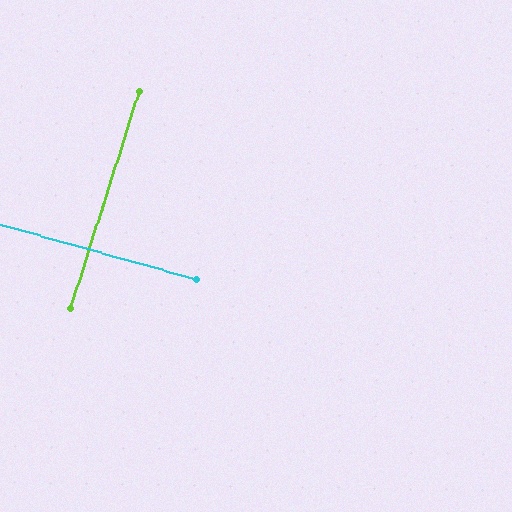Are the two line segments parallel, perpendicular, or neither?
Perpendicular — they meet at approximately 89°.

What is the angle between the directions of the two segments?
Approximately 89 degrees.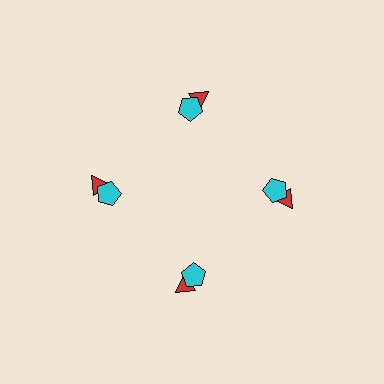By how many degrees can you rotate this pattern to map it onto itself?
The pattern maps onto itself every 90 degrees of rotation.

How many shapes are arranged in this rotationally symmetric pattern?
There are 8 shapes, arranged in 4 groups of 2.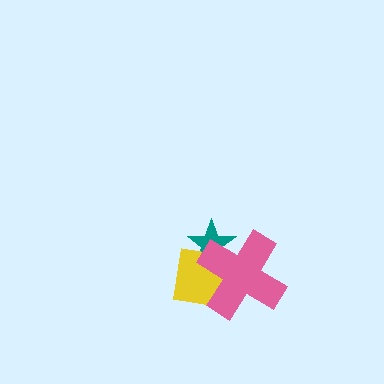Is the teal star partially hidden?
Yes, it is partially covered by another shape.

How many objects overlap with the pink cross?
2 objects overlap with the pink cross.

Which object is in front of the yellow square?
The pink cross is in front of the yellow square.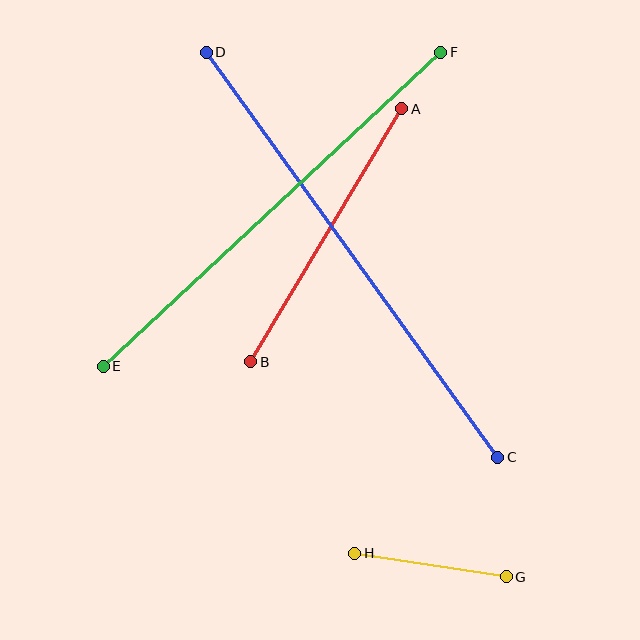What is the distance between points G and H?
The distance is approximately 153 pixels.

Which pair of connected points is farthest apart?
Points C and D are farthest apart.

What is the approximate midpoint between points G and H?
The midpoint is at approximately (431, 565) pixels.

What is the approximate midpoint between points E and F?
The midpoint is at approximately (272, 209) pixels.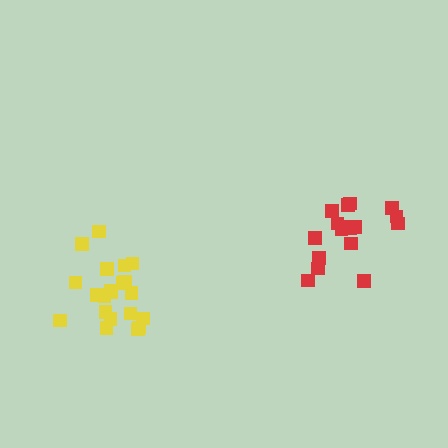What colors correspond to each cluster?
The clusters are colored: yellow, red.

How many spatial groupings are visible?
There are 2 spatial groupings.